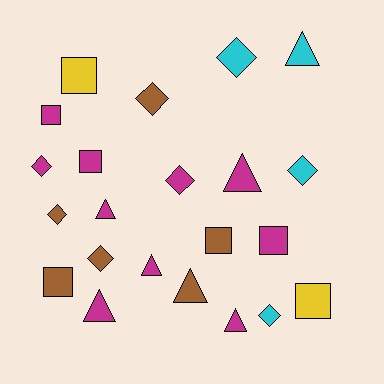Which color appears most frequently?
Magenta, with 10 objects.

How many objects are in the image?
There are 22 objects.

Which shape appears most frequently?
Diamond, with 8 objects.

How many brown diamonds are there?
There are 3 brown diamonds.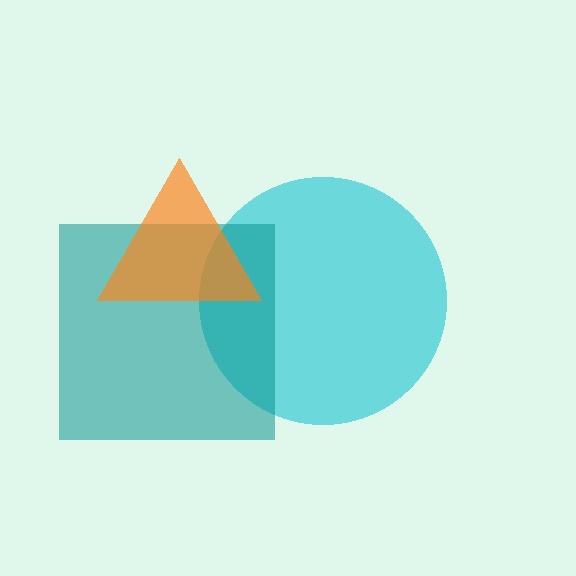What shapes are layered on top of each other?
The layered shapes are: a cyan circle, a teal square, an orange triangle.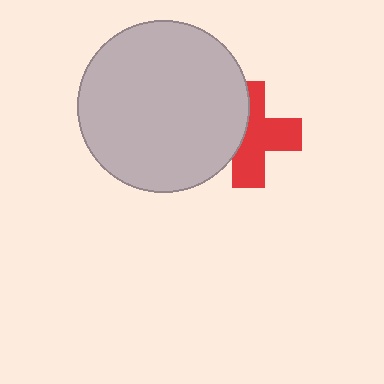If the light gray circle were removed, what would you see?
You would see the complete red cross.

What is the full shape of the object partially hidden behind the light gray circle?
The partially hidden object is a red cross.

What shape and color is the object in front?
The object in front is a light gray circle.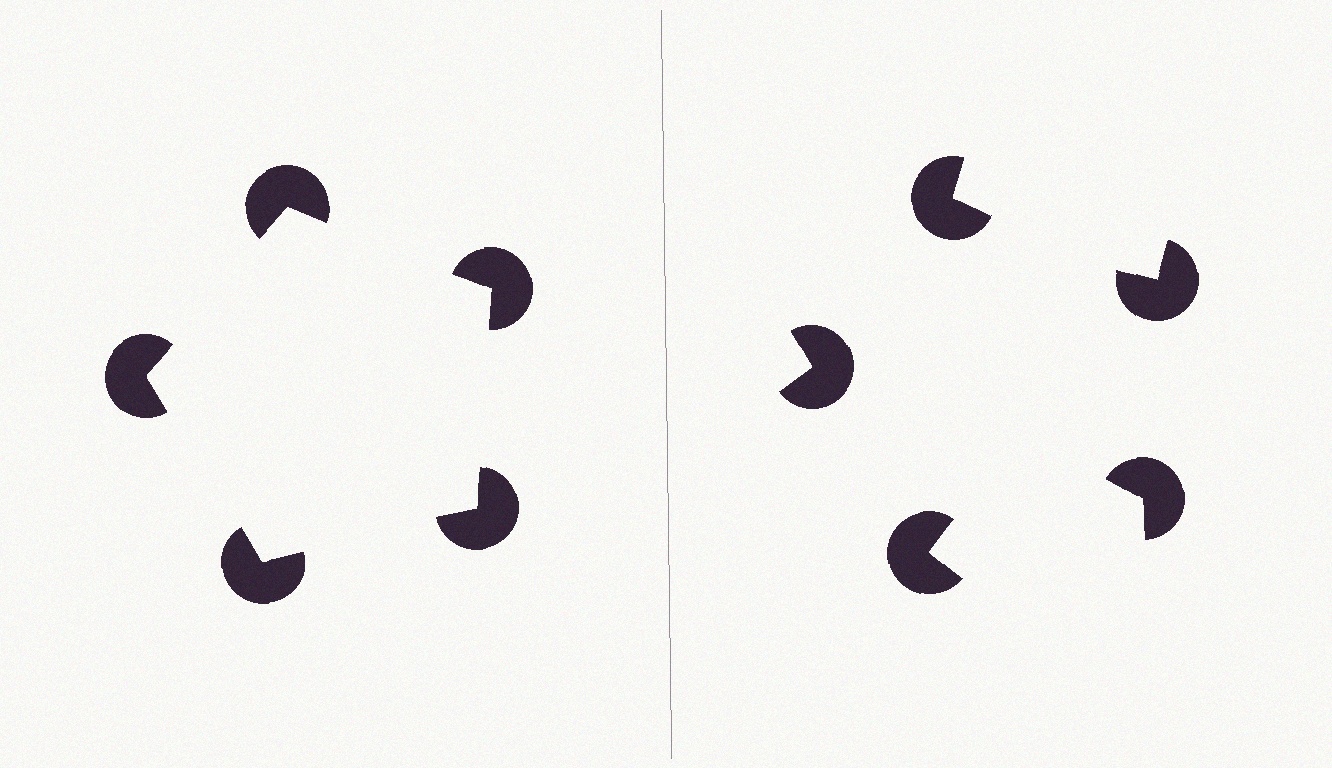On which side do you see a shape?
An illusory pentagon appears on the left side. On the right side the wedge cuts are rotated, so no coherent shape forms.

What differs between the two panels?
The pac-man discs are positioned identically on both sides; only the wedge orientations differ. On the left they align to a pentagon; on the right they are misaligned.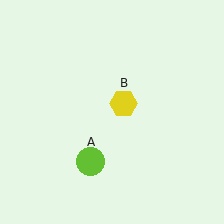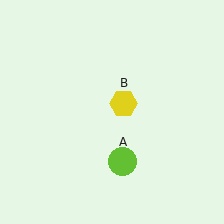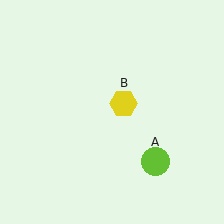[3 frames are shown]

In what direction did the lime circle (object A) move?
The lime circle (object A) moved right.